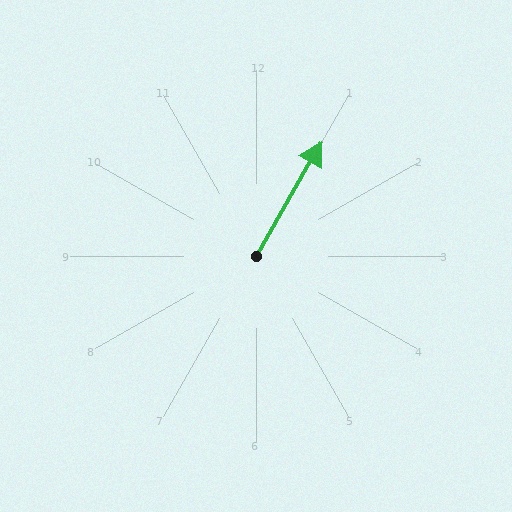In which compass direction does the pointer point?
Northeast.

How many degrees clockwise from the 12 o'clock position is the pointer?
Approximately 30 degrees.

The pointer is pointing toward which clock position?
Roughly 1 o'clock.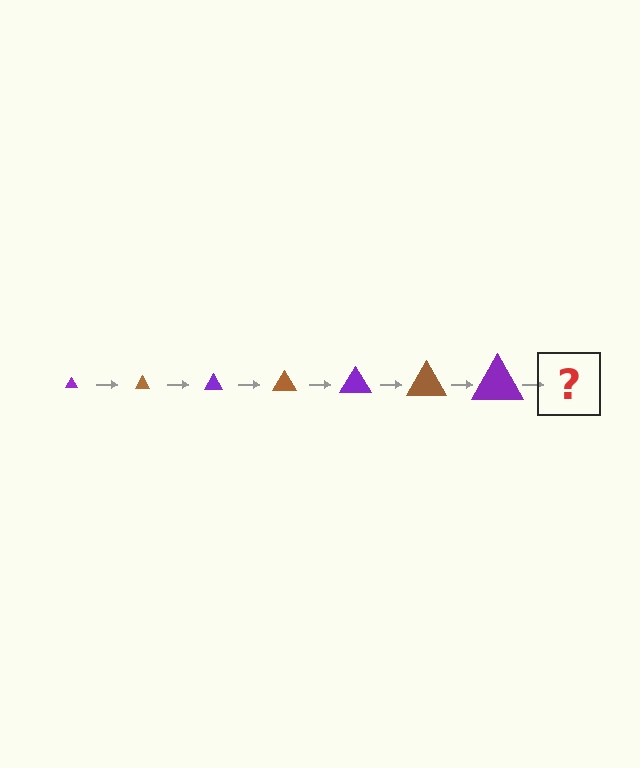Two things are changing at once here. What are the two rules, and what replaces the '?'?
The two rules are that the triangle grows larger each step and the color cycles through purple and brown. The '?' should be a brown triangle, larger than the previous one.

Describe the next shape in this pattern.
It should be a brown triangle, larger than the previous one.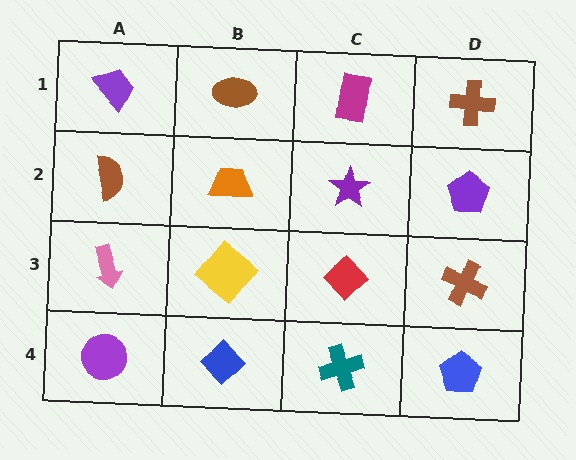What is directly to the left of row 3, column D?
A red diamond.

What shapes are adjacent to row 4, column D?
A brown cross (row 3, column D), a teal cross (row 4, column C).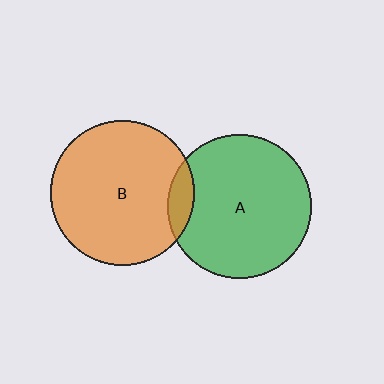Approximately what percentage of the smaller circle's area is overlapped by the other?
Approximately 10%.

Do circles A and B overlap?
Yes.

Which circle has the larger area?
Circle B (orange).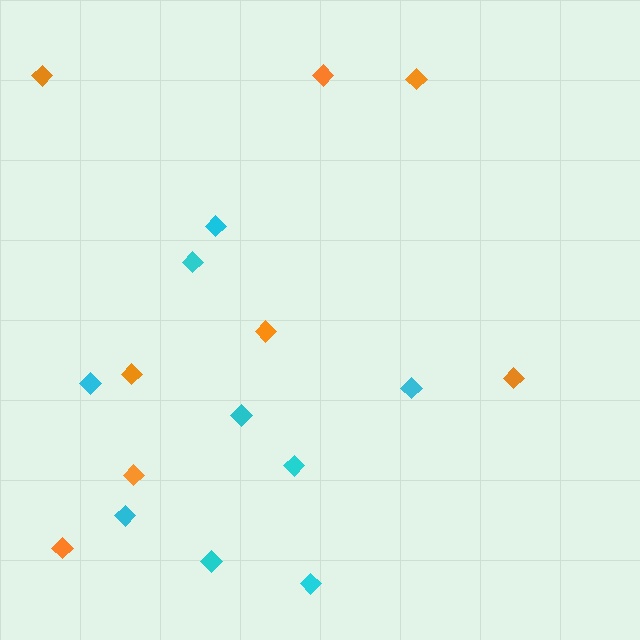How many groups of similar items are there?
There are 2 groups: one group of cyan diamonds (9) and one group of orange diamonds (8).